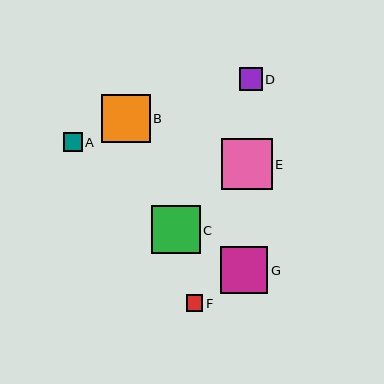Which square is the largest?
Square E is the largest with a size of approximately 50 pixels.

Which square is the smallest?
Square F is the smallest with a size of approximately 16 pixels.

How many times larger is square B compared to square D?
Square B is approximately 2.2 times the size of square D.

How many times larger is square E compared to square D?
Square E is approximately 2.3 times the size of square D.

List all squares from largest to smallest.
From largest to smallest: E, B, C, G, D, A, F.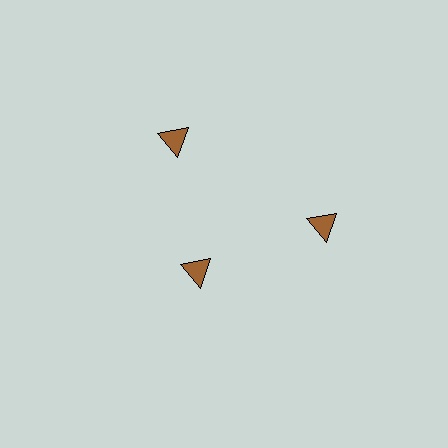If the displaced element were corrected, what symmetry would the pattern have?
It would have 3-fold rotational symmetry — the pattern would map onto itself every 120 degrees.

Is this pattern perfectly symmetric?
No. The 3 brown triangles are arranged in a ring, but one element near the 7 o'clock position is pulled inward toward the center, breaking the 3-fold rotational symmetry.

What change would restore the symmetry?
The symmetry would be restored by moving it outward, back onto the ring so that all 3 triangles sit at equal angles and equal distance from the center.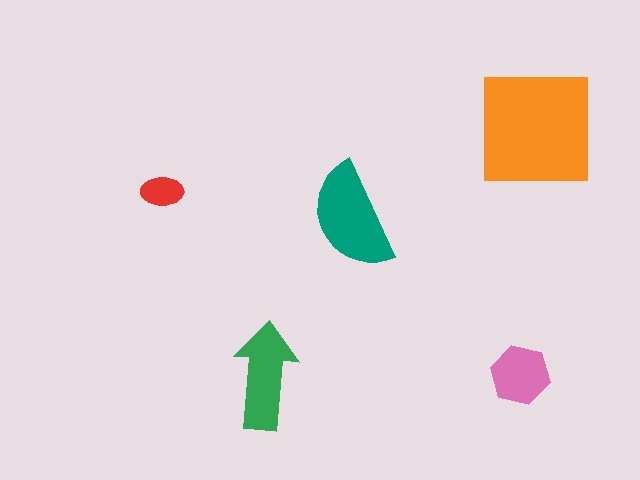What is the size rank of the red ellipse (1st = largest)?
5th.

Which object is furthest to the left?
The red ellipse is leftmost.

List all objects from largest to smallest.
The orange square, the teal semicircle, the green arrow, the pink hexagon, the red ellipse.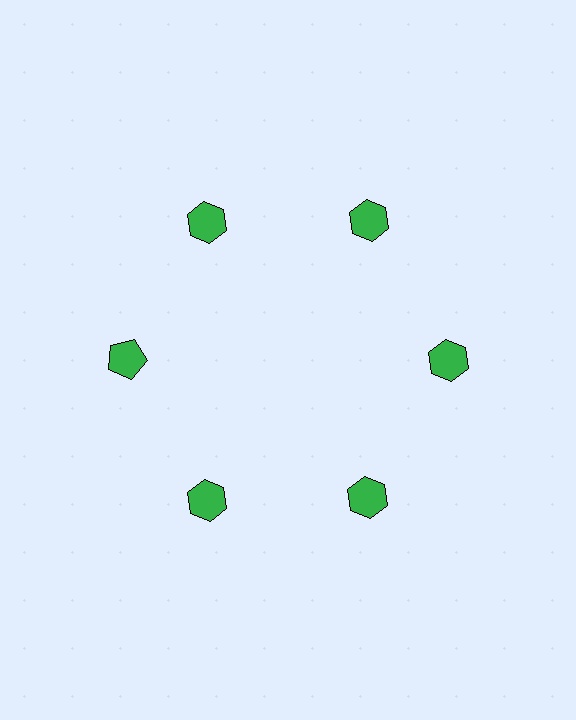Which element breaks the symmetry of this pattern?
The green pentagon at roughly the 9 o'clock position breaks the symmetry. All other shapes are green hexagons.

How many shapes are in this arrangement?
There are 6 shapes arranged in a ring pattern.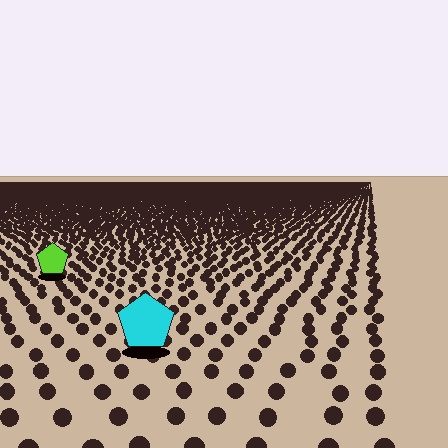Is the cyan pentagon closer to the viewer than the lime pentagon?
Yes. The cyan pentagon is closer — you can tell from the texture gradient: the ground texture is coarser near it.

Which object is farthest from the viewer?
The lime pentagon is farthest from the viewer. It appears smaller and the ground texture around it is denser.